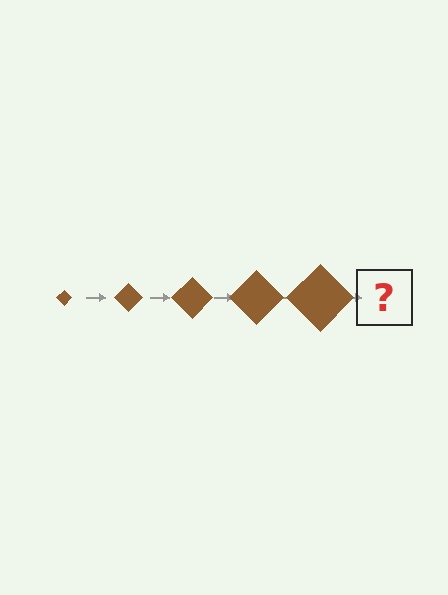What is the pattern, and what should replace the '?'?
The pattern is that the diamond gets progressively larger each step. The '?' should be a brown diamond, larger than the previous one.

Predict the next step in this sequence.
The next step is a brown diamond, larger than the previous one.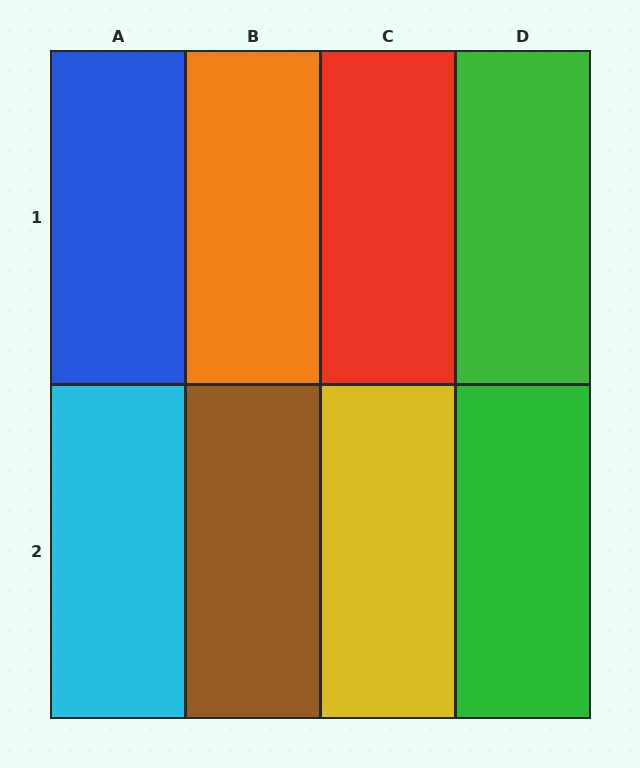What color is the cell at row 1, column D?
Green.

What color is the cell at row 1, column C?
Red.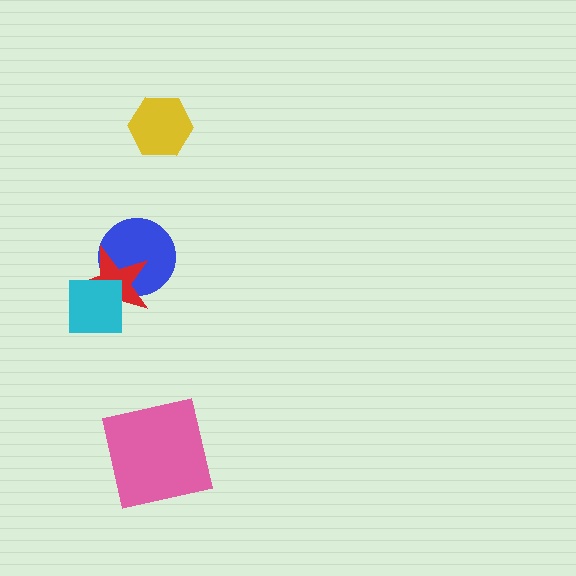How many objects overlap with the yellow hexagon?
0 objects overlap with the yellow hexagon.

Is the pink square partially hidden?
No, no other shape covers it.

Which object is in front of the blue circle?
The red star is in front of the blue circle.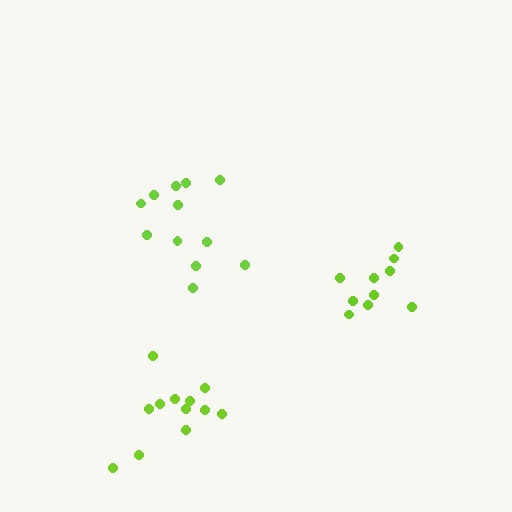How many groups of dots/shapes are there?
There are 3 groups.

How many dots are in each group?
Group 1: 10 dots, Group 2: 12 dots, Group 3: 12 dots (34 total).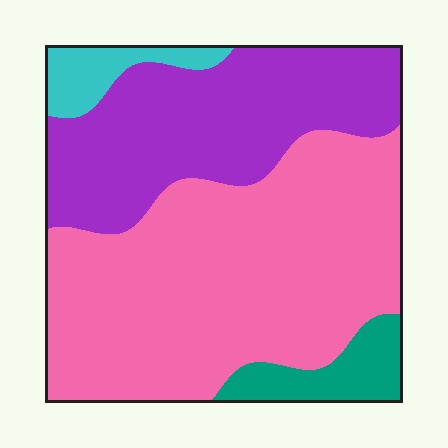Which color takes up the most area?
Pink, at roughly 55%.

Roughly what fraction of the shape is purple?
Purple takes up between a quarter and a half of the shape.